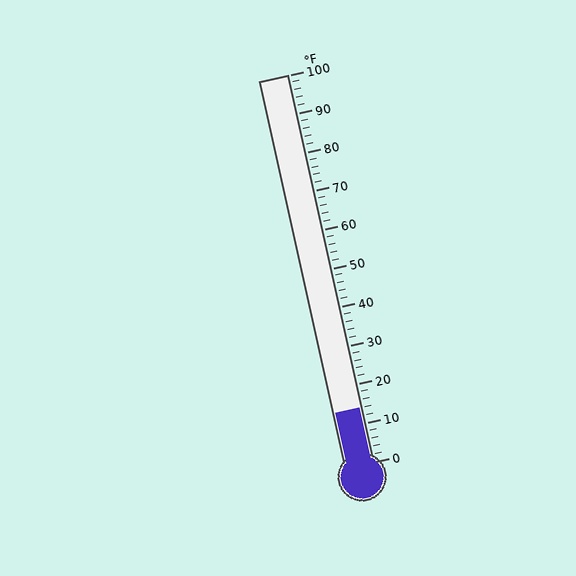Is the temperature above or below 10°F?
The temperature is above 10°F.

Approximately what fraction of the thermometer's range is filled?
The thermometer is filled to approximately 15% of its range.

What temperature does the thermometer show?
The thermometer shows approximately 14°F.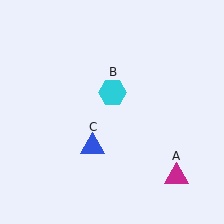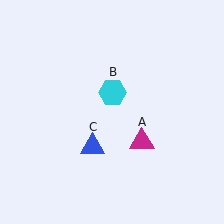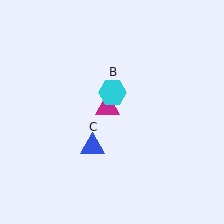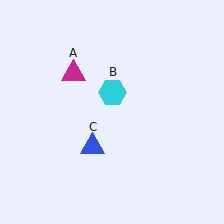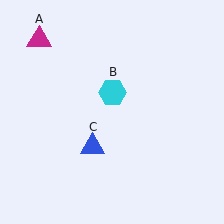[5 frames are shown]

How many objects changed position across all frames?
1 object changed position: magenta triangle (object A).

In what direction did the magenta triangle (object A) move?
The magenta triangle (object A) moved up and to the left.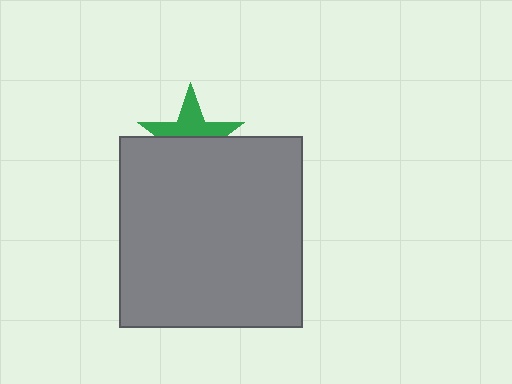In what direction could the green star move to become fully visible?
The green star could move up. That would shift it out from behind the gray rectangle entirely.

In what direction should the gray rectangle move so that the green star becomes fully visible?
The gray rectangle should move down. That is the shortest direction to clear the overlap and leave the green star fully visible.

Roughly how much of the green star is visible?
About half of it is visible (roughly 47%).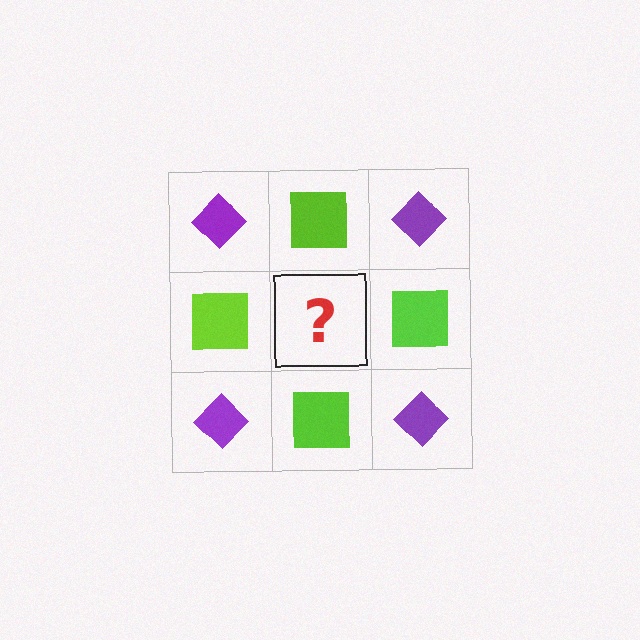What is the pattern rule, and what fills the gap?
The rule is that it alternates purple diamond and lime square in a checkerboard pattern. The gap should be filled with a purple diamond.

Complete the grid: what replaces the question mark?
The question mark should be replaced with a purple diamond.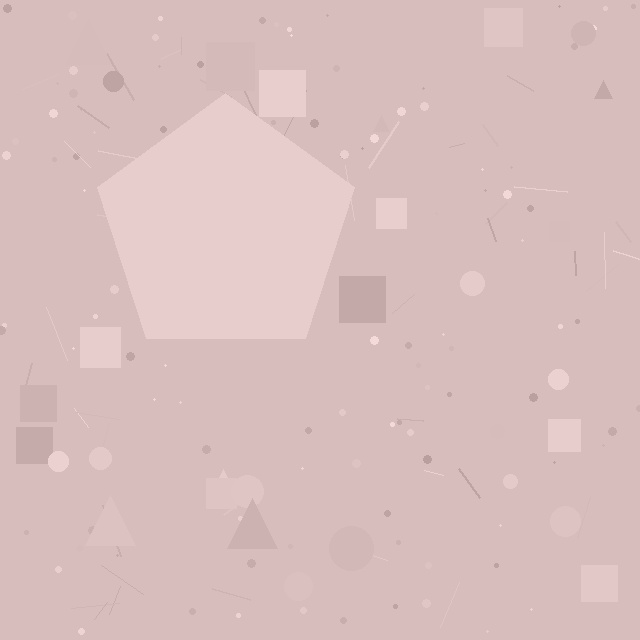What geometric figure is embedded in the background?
A pentagon is embedded in the background.